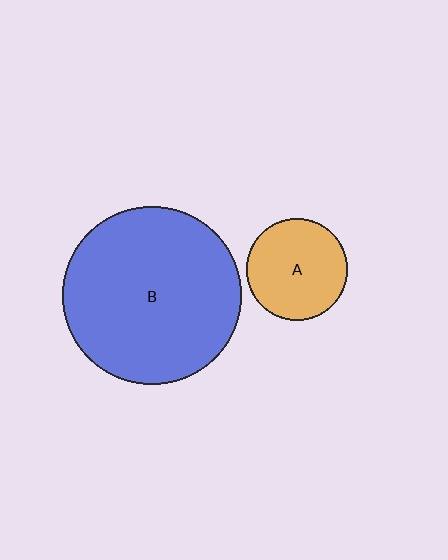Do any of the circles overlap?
No, none of the circles overlap.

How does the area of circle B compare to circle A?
Approximately 3.1 times.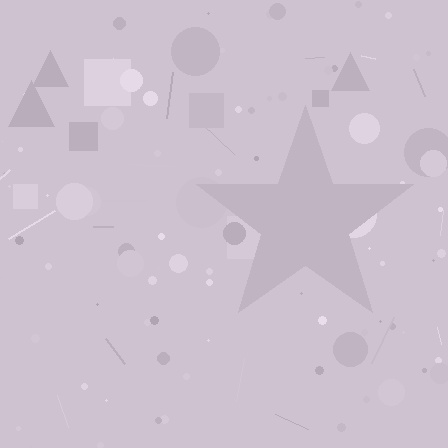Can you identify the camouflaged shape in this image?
The camouflaged shape is a star.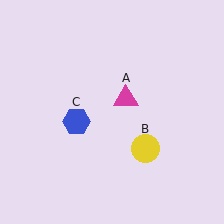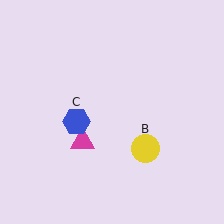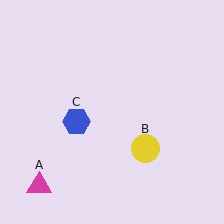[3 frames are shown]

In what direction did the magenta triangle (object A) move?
The magenta triangle (object A) moved down and to the left.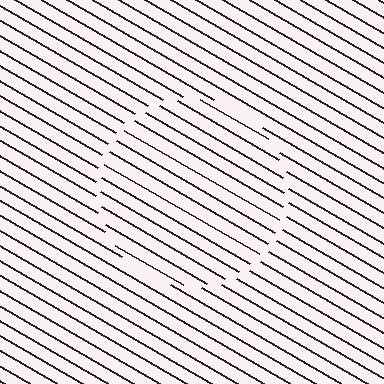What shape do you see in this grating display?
An illusory circle. The interior of the shape contains the same grating, shifted by half a period — the contour is defined by the phase discontinuity where line-ends from the inner and outer gratings abut.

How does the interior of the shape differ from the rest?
The interior of the shape contains the same grating, shifted by half a period — the contour is defined by the phase discontinuity where line-ends from the inner and outer gratings abut.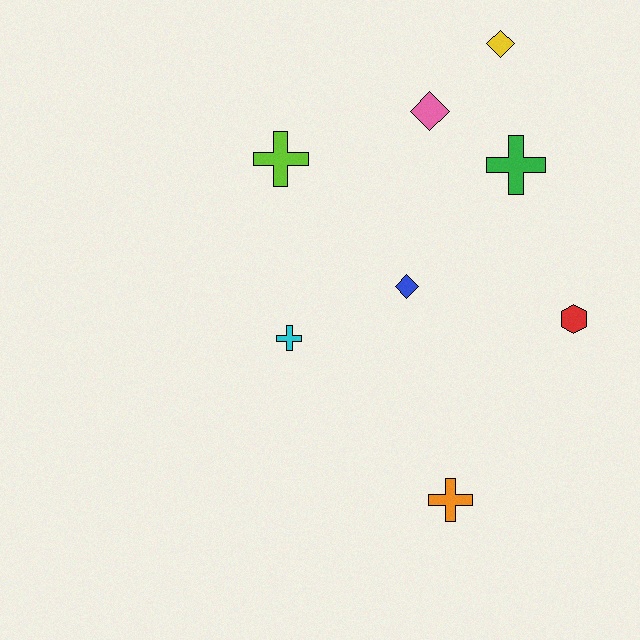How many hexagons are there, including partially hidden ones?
There is 1 hexagon.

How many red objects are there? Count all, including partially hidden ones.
There is 1 red object.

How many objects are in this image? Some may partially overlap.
There are 8 objects.